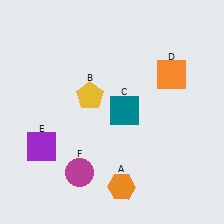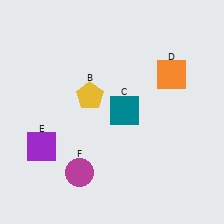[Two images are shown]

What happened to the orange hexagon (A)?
The orange hexagon (A) was removed in Image 2. It was in the bottom-right area of Image 1.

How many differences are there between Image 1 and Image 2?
There is 1 difference between the two images.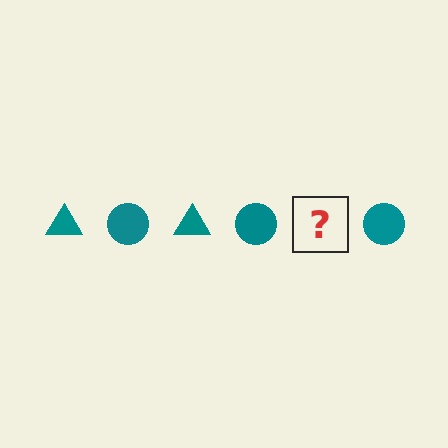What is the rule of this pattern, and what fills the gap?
The rule is that the pattern cycles through triangle, circle shapes in teal. The gap should be filled with a teal triangle.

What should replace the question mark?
The question mark should be replaced with a teal triangle.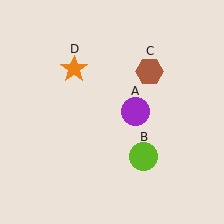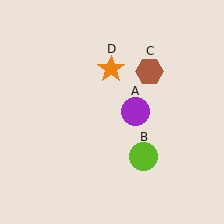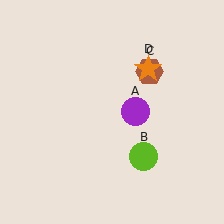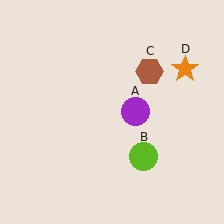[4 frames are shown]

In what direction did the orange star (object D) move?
The orange star (object D) moved right.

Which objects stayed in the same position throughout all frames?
Purple circle (object A) and lime circle (object B) and brown hexagon (object C) remained stationary.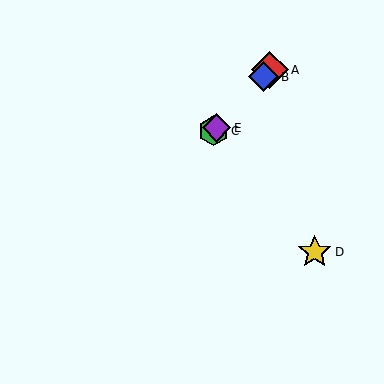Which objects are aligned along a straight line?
Objects A, B, C, E are aligned along a straight line.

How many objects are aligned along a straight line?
4 objects (A, B, C, E) are aligned along a straight line.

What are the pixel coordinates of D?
Object D is at (315, 252).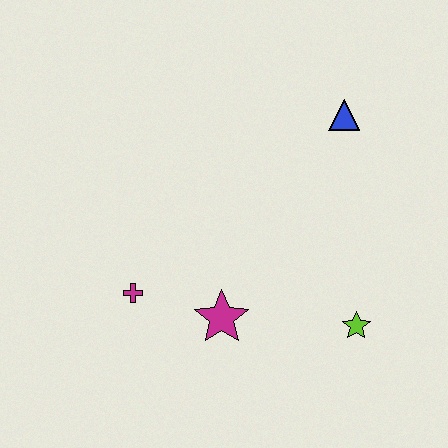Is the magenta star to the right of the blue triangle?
No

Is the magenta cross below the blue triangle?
Yes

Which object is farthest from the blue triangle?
The magenta cross is farthest from the blue triangle.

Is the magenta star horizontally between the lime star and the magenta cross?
Yes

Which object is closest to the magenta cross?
The magenta star is closest to the magenta cross.